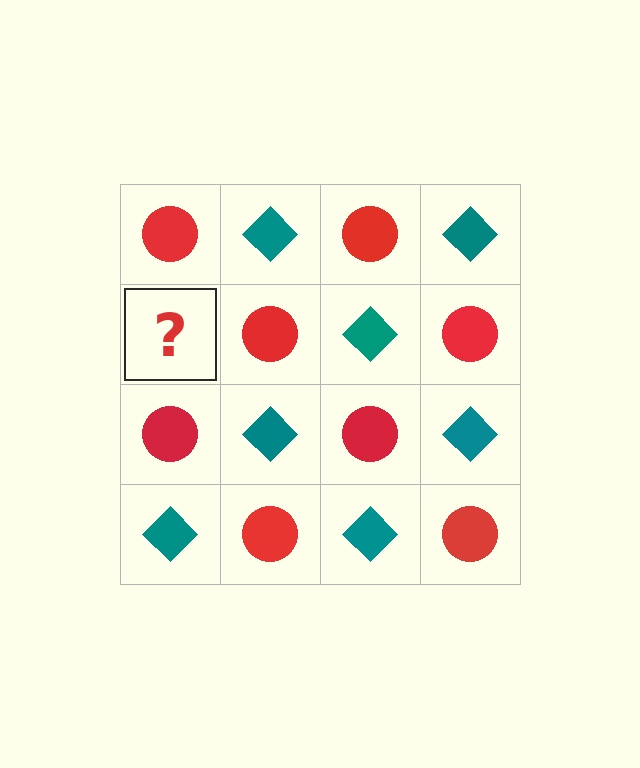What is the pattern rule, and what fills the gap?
The rule is that it alternates red circle and teal diamond in a checkerboard pattern. The gap should be filled with a teal diamond.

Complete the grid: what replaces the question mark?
The question mark should be replaced with a teal diamond.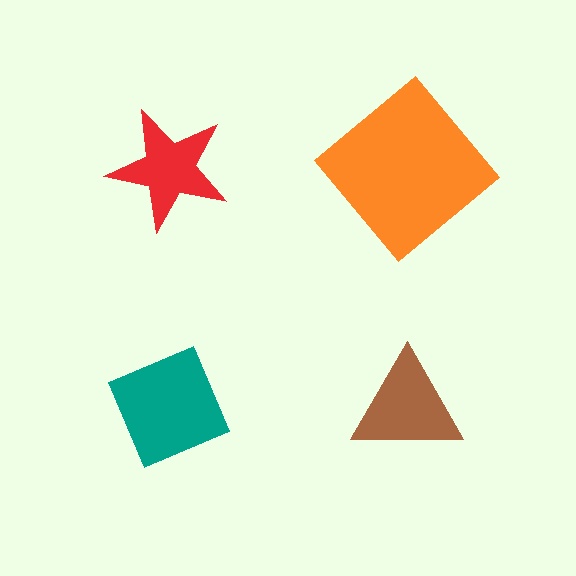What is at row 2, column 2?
A brown triangle.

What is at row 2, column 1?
A teal diamond.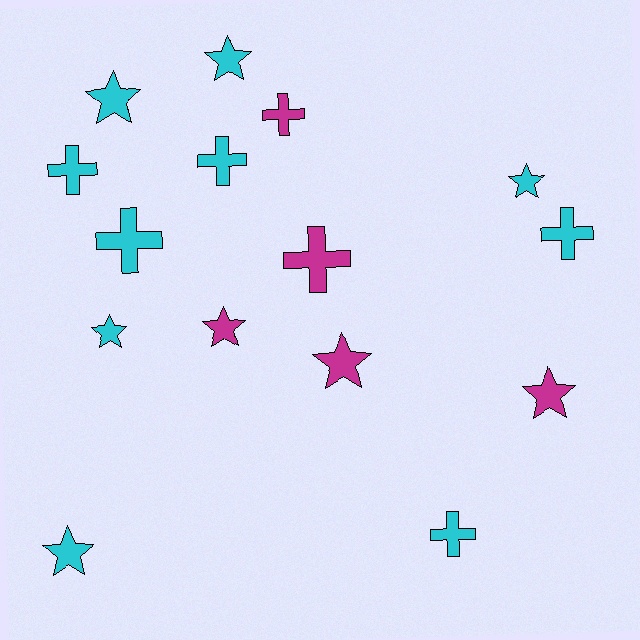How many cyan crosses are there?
There are 5 cyan crosses.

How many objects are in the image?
There are 15 objects.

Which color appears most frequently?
Cyan, with 10 objects.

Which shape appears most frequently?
Star, with 8 objects.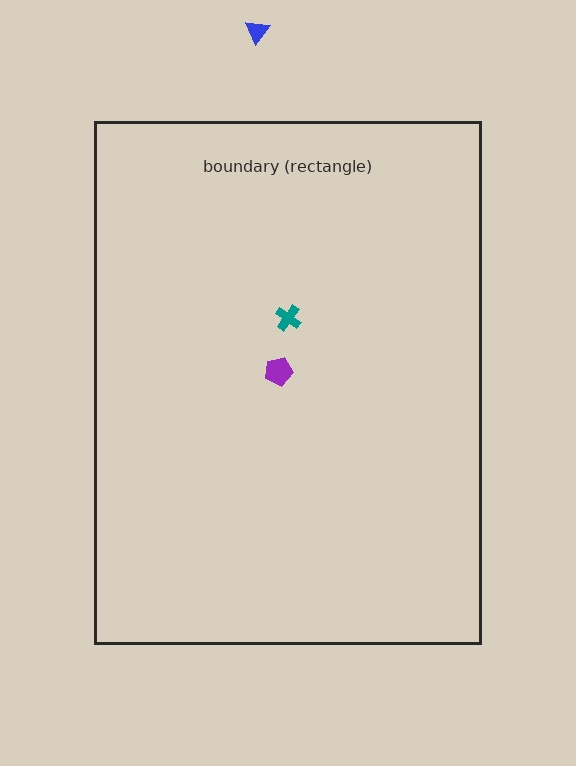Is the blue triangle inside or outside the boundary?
Outside.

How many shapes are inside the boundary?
2 inside, 1 outside.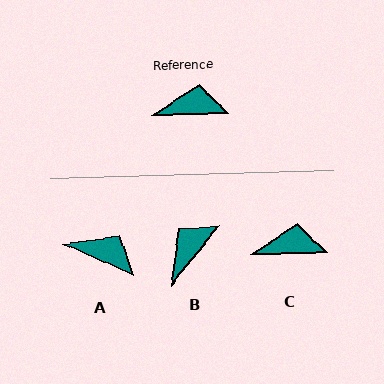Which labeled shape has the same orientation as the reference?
C.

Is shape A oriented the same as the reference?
No, it is off by about 26 degrees.